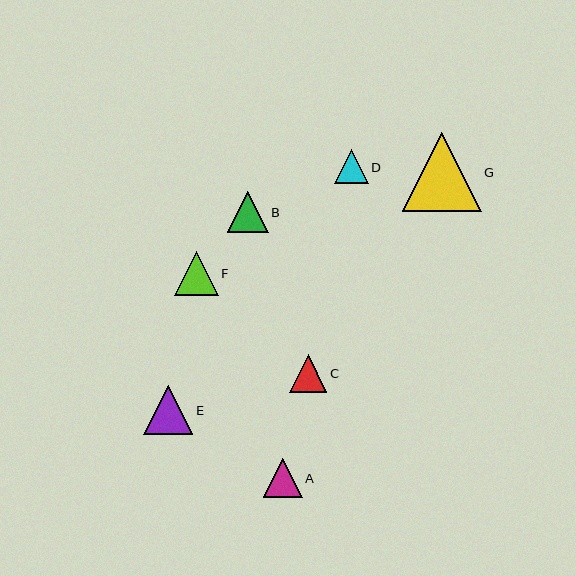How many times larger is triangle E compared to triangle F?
Triangle E is approximately 1.1 times the size of triangle F.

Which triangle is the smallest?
Triangle D is the smallest with a size of approximately 34 pixels.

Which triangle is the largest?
Triangle G is the largest with a size of approximately 79 pixels.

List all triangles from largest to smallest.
From largest to smallest: G, E, F, B, A, C, D.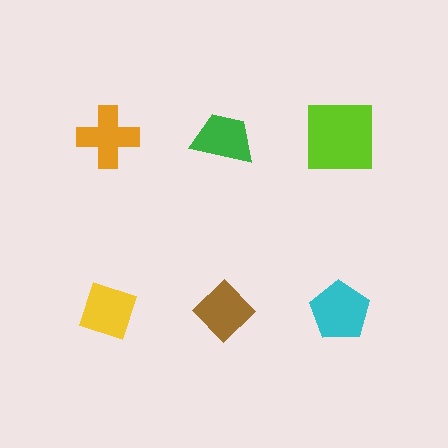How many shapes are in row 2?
3 shapes.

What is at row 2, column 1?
A yellow diamond.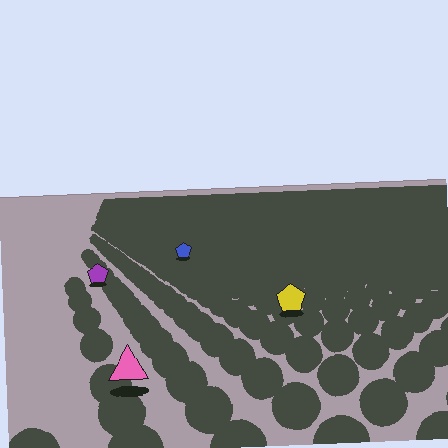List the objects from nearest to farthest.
From nearest to farthest: the pink triangle, the yellow pentagon, the purple pentagon, the blue pentagon.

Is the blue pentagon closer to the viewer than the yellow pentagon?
No. The yellow pentagon is closer — you can tell from the texture gradient: the ground texture is coarser near it.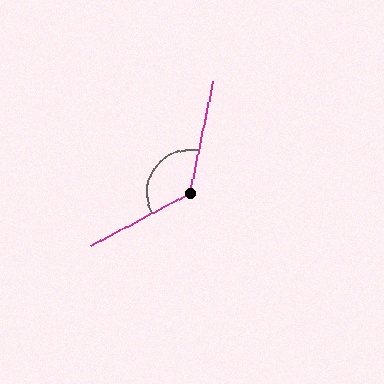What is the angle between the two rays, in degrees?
Approximately 130 degrees.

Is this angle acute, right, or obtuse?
It is obtuse.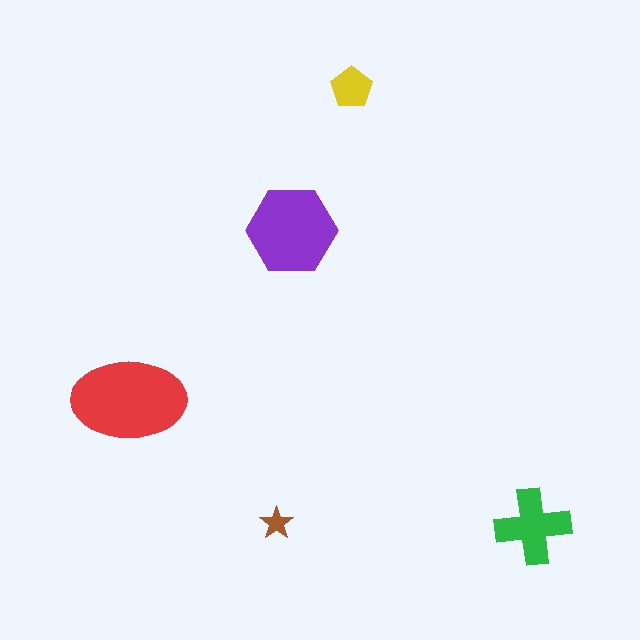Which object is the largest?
The red ellipse.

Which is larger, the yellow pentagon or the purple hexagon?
The purple hexagon.